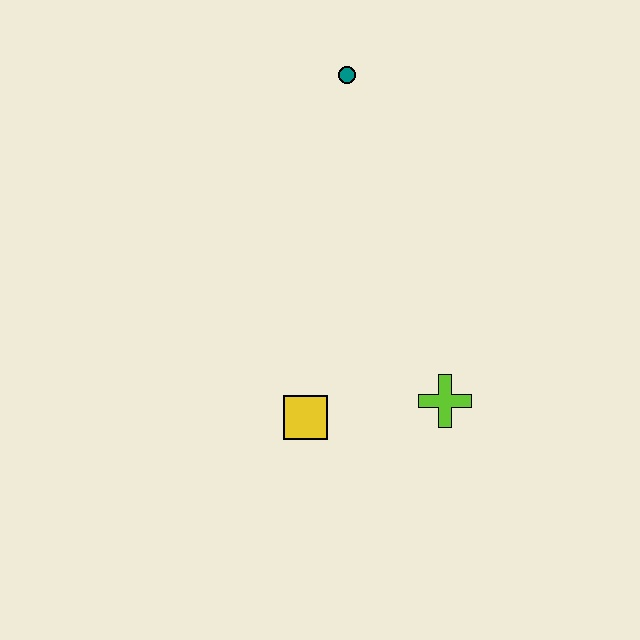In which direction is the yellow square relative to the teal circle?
The yellow square is below the teal circle.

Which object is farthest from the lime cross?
The teal circle is farthest from the lime cross.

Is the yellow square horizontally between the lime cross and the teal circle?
No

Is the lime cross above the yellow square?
Yes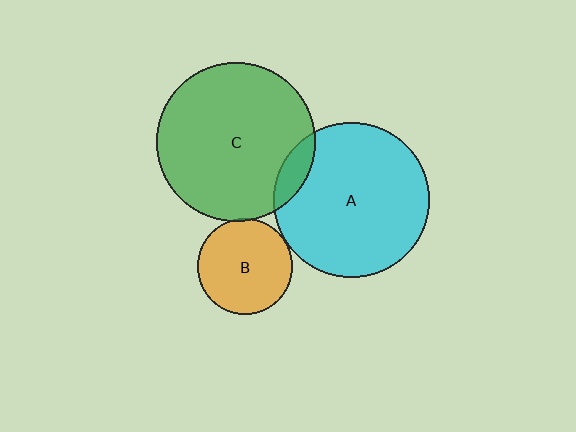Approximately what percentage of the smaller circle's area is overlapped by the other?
Approximately 10%.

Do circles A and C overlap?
Yes.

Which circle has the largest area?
Circle C (green).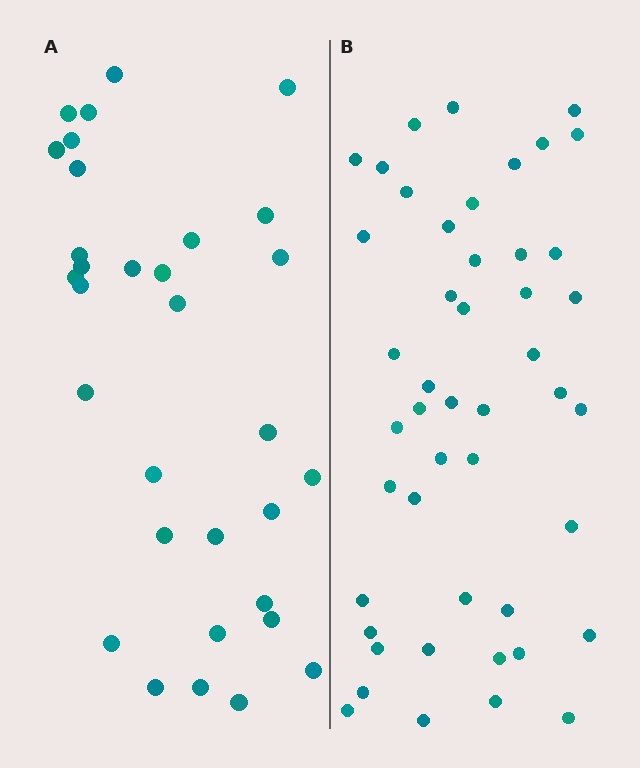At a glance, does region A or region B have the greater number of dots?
Region B (the right region) has more dots.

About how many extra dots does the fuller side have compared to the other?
Region B has approximately 15 more dots than region A.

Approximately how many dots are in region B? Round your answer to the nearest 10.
About 50 dots. (The exact count is 47, which rounds to 50.)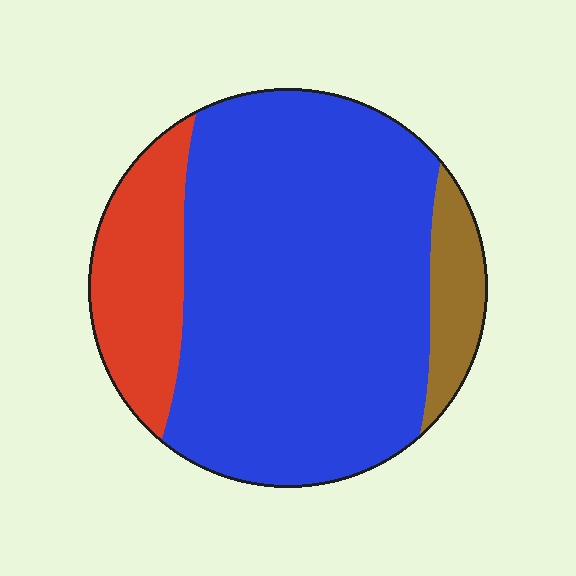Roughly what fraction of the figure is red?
Red covers around 20% of the figure.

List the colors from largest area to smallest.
From largest to smallest: blue, red, brown.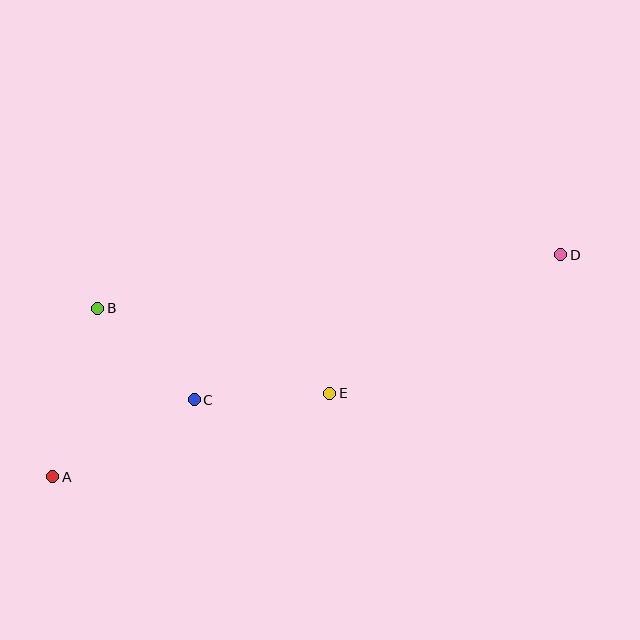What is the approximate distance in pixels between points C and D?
The distance between C and D is approximately 394 pixels.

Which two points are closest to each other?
Points B and C are closest to each other.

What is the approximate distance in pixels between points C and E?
The distance between C and E is approximately 135 pixels.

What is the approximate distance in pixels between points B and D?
The distance between B and D is approximately 466 pixels.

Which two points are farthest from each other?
Points A and D are farthest from each other.